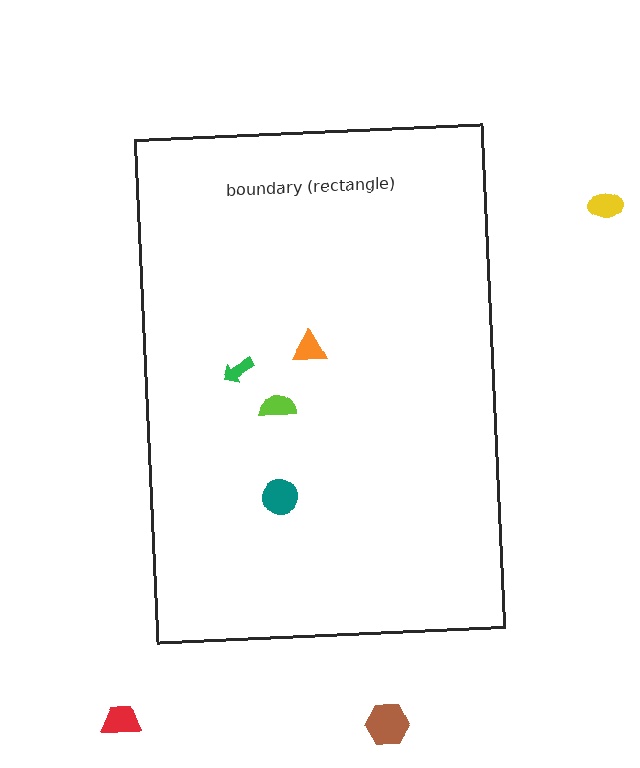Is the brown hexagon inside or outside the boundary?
Outside.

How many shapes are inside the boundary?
4 inside, 3 outside.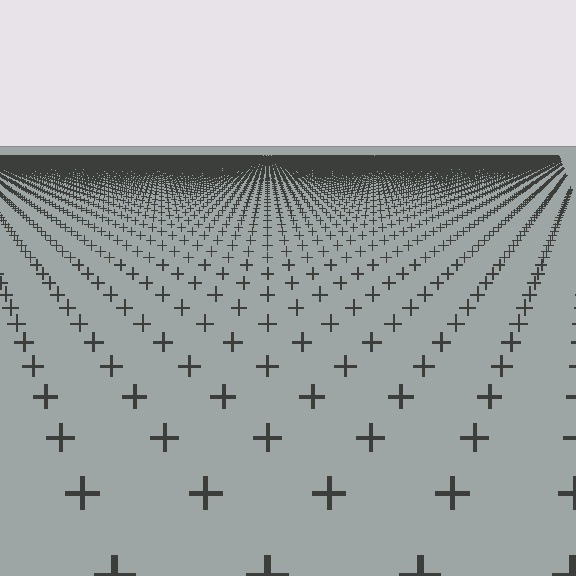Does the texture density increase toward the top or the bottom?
Density increases toward the top.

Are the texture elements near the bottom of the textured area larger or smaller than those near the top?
Larger. Near the bottom, elements are closer to the viewer and appear at a bigger on-screen size.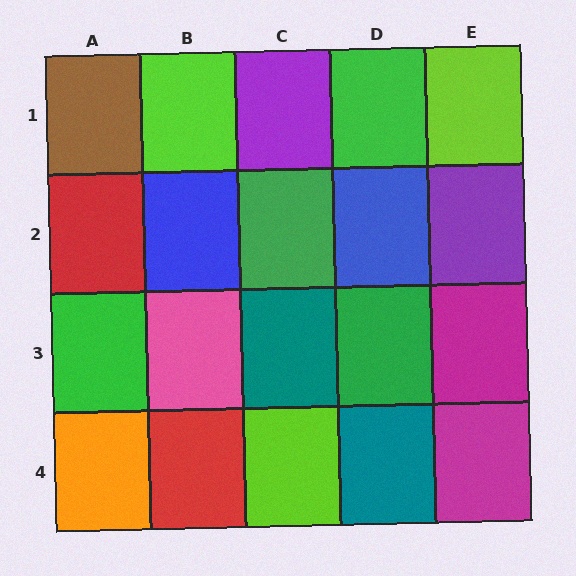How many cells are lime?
3 cells are lime.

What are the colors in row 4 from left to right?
Orange, red, lime, teal, magenta.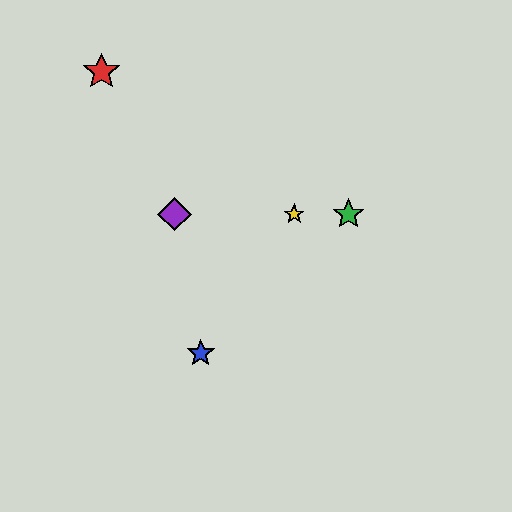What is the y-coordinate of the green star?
The green star is at y≈214.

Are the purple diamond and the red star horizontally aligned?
No, the purple diamond is at y≈214 and the red star is at y≈72.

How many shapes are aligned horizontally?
3 shapes (the green star, the yellow star, the purple diamond) are aligned horizontally.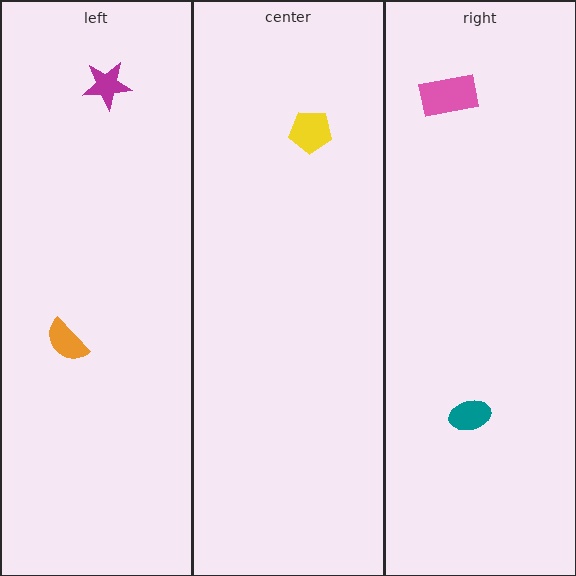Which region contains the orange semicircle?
The left region.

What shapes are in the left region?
The orange semicircle, the magenta star.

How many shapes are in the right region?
2.